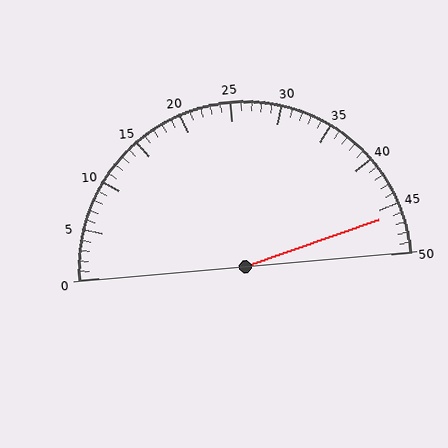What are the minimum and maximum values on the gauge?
The gauge ranges from 0 to 50.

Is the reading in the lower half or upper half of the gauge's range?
The reading is in the upper half of the range (0 to 50).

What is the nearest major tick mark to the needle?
The nearest major tick mark is 45.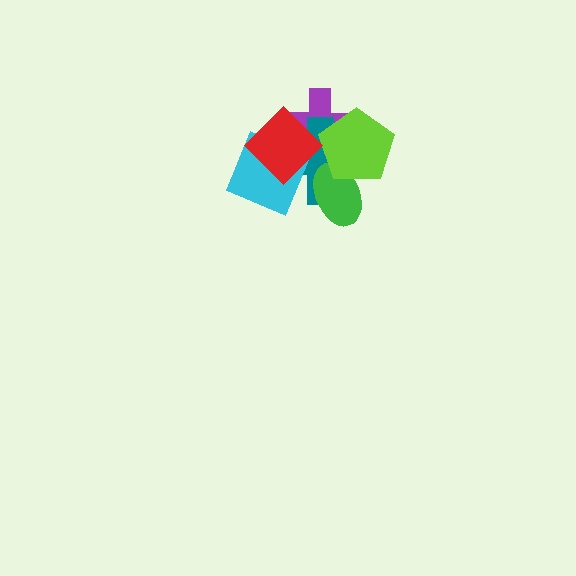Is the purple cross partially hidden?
Yes, it is partially covered by another shape.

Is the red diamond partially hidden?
No, no other shape covers it.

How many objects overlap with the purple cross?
4 objects overlap with the purple cross.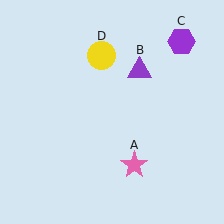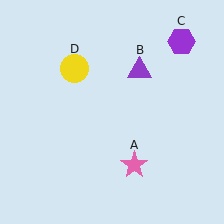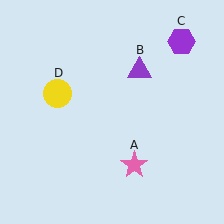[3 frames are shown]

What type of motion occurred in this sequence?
The yellow circle (object D) rotated counterclockwise around the center of the scene.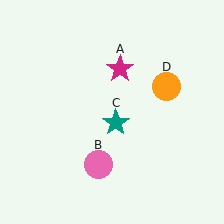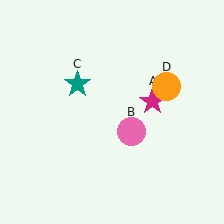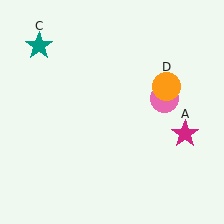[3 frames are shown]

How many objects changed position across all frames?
3 objects changed position: magenta star (object A), pink circle (object B), teal star (object C).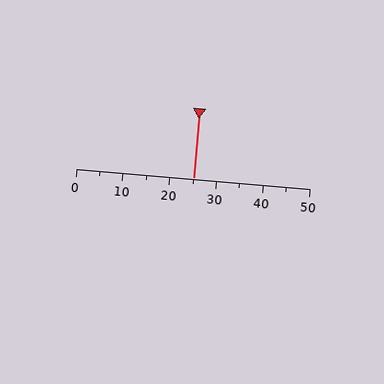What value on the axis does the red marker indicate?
The marker indicates approximately 25.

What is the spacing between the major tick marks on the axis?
The major ticks are spaced 10 apart.